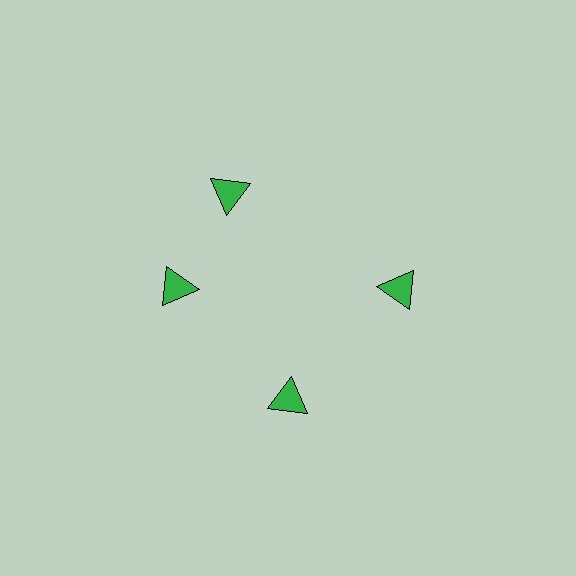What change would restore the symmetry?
The symmetry would be restored by rotating it back into even spacing with its neighbors so that all 4 triangles sit at equal angles and equal distance from the center.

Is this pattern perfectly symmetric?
No. The 4 green triangles are arranged in a ring, but one element near the 12 o'clock position is rotated out of alignment along the ring, breaking the 4-fold rotational symmetry.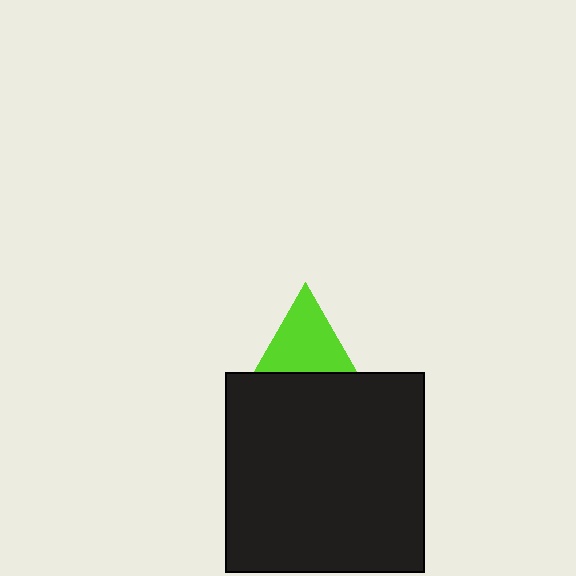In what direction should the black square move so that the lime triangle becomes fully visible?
The black square should move down. That is the shortest direction to clear the overlap and leave the lime triangle fully visible.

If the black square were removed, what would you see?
You would see the complete lime triangle.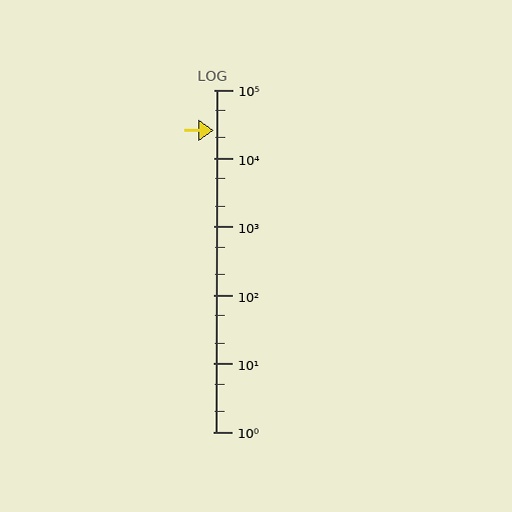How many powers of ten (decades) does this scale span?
The scale spans 5 decades, from 1 to 100000.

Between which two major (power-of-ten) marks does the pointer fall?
The pointer is between 10000 and 100000.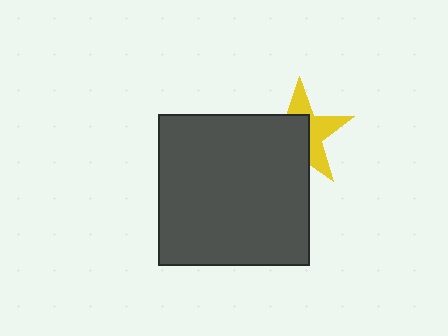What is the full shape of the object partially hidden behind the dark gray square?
The partially hidden object is a yellow star.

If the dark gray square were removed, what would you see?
You would see the complete yellow star.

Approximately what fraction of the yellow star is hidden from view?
Roughly 55% of the yellow star is hidden behind the dark gray square.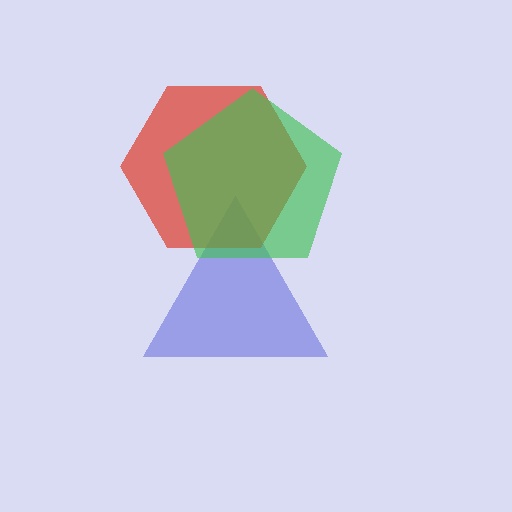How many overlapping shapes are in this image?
There are 3 overlapping shapes in the image.